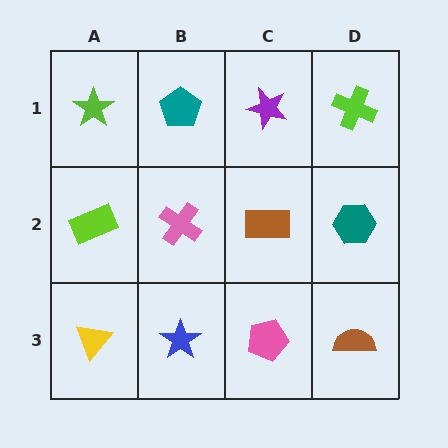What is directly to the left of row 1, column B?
A lime star.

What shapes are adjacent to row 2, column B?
A teal pentagon (row 1, column B), a blue star (row 3, column B), a lime rectangle (row 2, column A), a brown rectangle (row 2, column C).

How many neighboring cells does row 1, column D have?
2.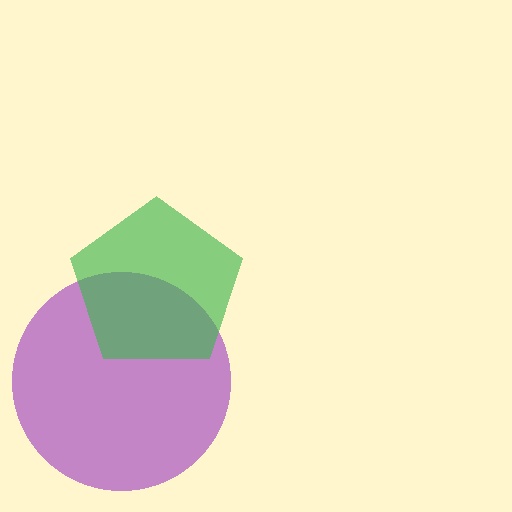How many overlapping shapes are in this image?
There are 2 overlapping shapes in the image.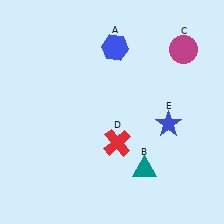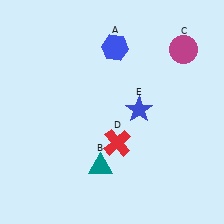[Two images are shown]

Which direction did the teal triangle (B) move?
The teal triangle (B) moved left.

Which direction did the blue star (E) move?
The blue star (E) moved left.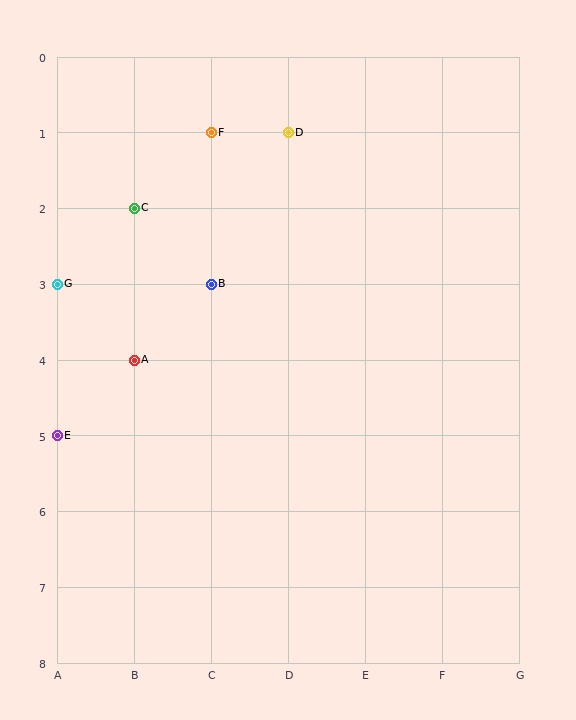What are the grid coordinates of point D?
Point D is at grid coordinates (D, 1).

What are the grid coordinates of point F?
Point F is at grid coordinates (C, 1).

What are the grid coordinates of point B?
Point B is at grid coordinates (C, 3).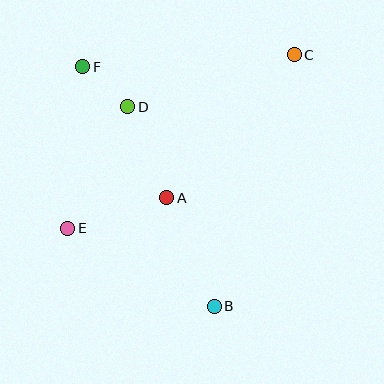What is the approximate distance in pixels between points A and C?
The distance between A and C is approximately 192 pixels.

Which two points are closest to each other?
Points D and F are closest to each other.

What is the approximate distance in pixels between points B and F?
The distance between B and F is approximately 273 pixels.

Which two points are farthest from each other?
Points C and E are farthest from each other.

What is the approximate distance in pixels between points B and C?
The distance between B and C is approximately 264 pixels.